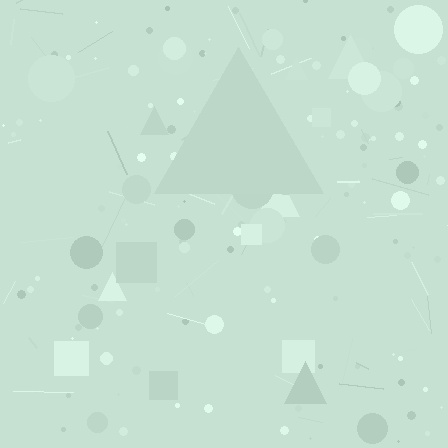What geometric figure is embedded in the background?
A triangle is embedded in the background.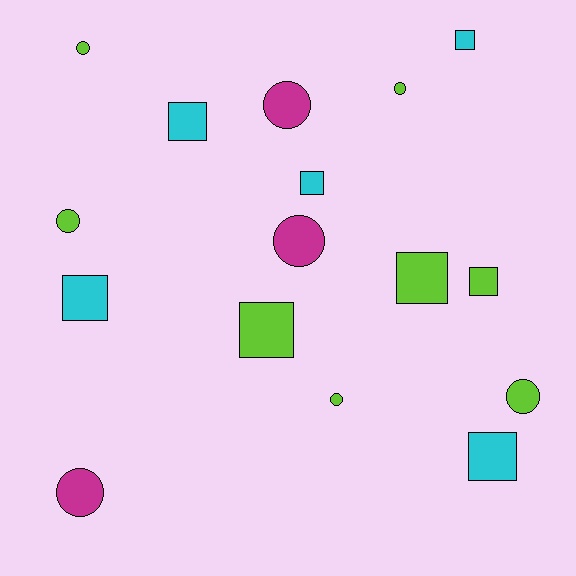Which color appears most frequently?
Lime, with 8 objects.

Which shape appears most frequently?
Square, with 8 objects.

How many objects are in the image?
There are 16 objects.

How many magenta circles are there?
There are 3 magenta circles.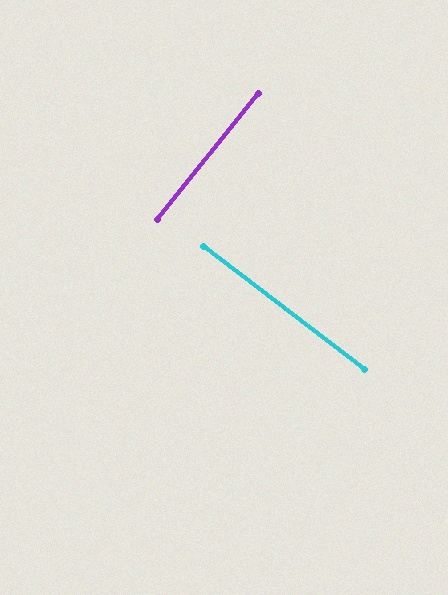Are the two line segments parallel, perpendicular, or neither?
Perpendicular — they meet at approximately 88°.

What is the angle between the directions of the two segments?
Approximately 88 degrees.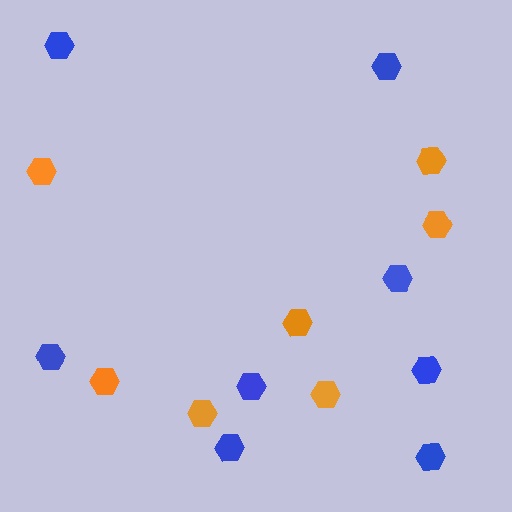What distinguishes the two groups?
There are 2 groups: one group of orange hexagons (7) and one group of blue hexagons (8).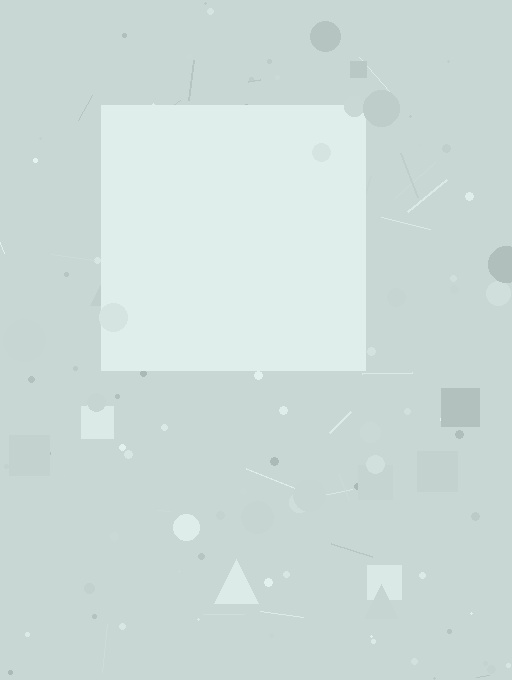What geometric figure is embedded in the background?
A square is embedded in the background.